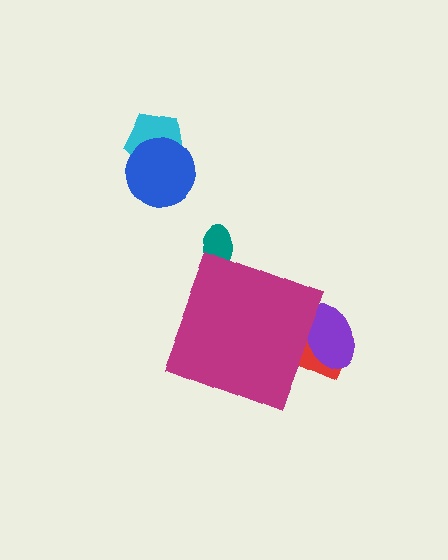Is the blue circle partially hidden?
No, the blue circle is fully visible.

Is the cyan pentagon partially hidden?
No, the cyan pentagon is fully visible.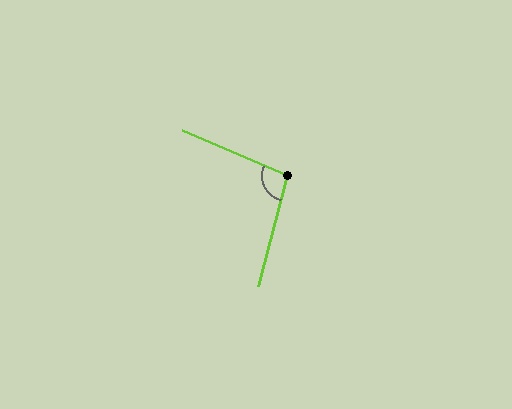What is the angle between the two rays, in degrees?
Approximately 99 degrees.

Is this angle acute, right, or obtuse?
It is obtuse.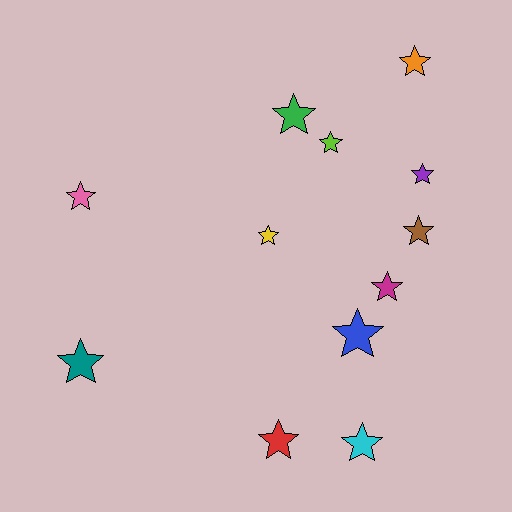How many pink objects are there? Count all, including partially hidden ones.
There is 1 pink object.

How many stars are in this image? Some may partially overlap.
There are 12 stars.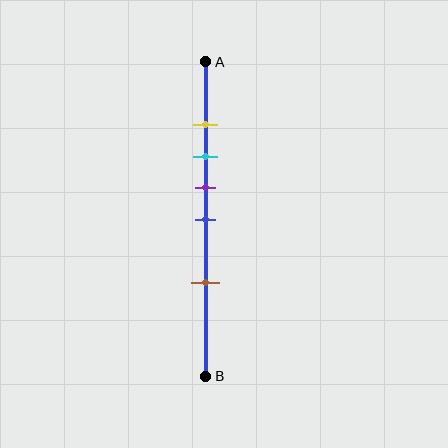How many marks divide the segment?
There are 5 marks dividing the segment.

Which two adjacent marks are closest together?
The yellow and cyan marks are the closest adjacent pair.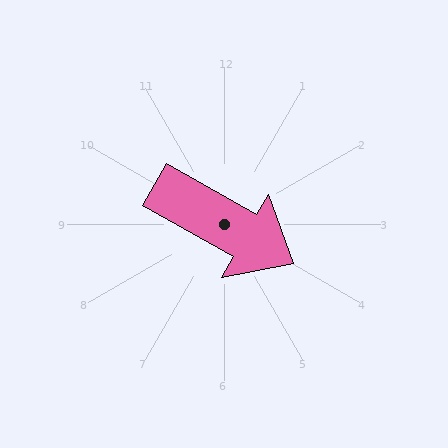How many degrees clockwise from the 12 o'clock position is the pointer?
Approximately 120 degrees.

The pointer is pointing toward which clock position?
Roughly 4 o'clock.